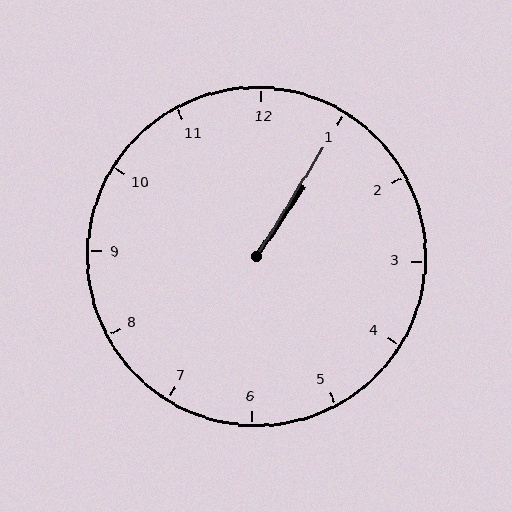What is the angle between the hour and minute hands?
Approximately 2 degrees.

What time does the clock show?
1:05.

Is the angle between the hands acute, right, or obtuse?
It is acute.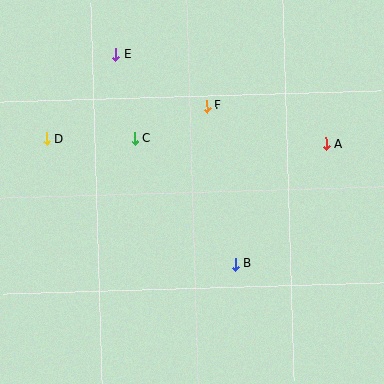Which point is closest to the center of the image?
Point C at (135, 139) is closest to the center.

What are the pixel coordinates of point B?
Point B is at (235, 264).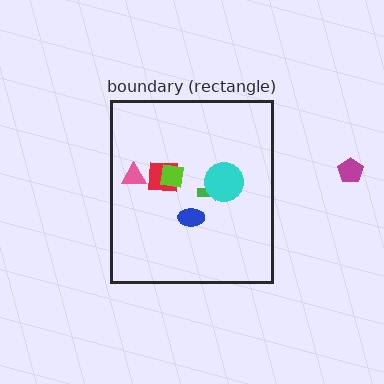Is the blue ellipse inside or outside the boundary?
Inside.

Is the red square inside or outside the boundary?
Inside.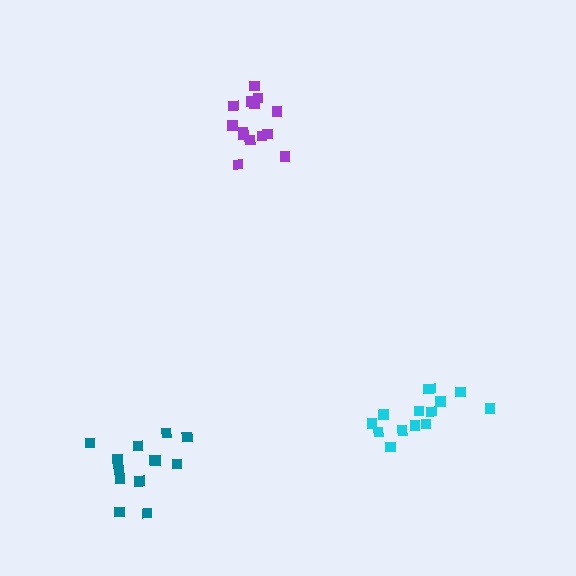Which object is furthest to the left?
The teal cluster is leftmost.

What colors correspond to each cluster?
The clusters are colored: cyan, teal, purple.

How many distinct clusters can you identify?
There are 3 distinct clusters.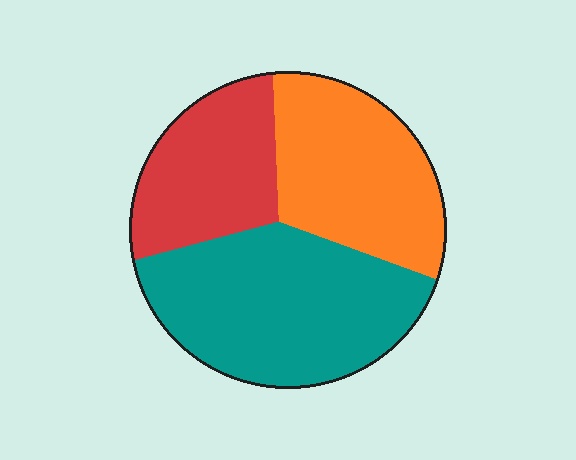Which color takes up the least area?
Red, at roughly 25%.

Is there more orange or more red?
Orange.